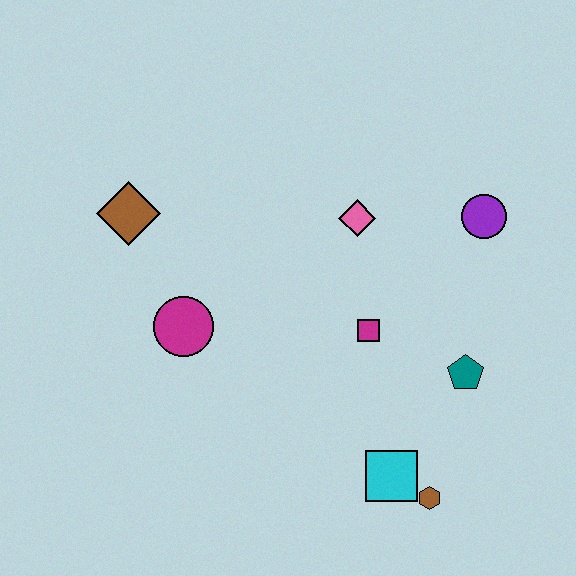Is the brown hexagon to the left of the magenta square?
No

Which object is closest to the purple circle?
The pink diamond is closest to the purple circle.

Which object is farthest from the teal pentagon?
The brown diamond is farthest from the teal pentagon.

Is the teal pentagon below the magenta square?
Yes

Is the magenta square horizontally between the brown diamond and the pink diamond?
No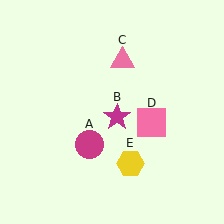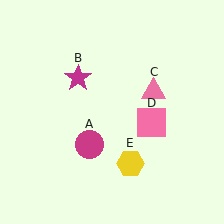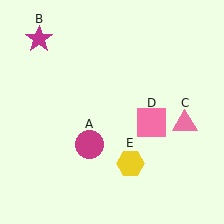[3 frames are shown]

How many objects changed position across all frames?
2 objects changed position: magenta star (object B), pink triangle (object C).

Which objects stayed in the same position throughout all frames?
Magenta circle (object A) and pink square (object D) and yellow hexagon (object E) remained stationary.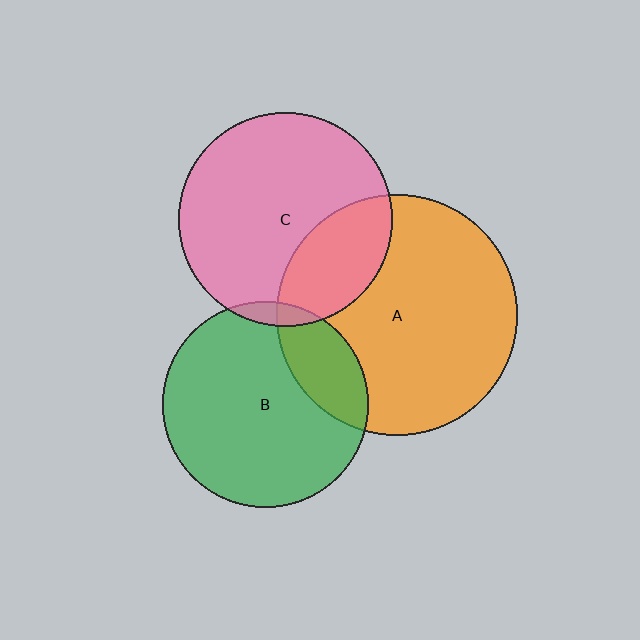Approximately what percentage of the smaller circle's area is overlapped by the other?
Approximately 20%.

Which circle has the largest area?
Circle A (orange).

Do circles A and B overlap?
Yes.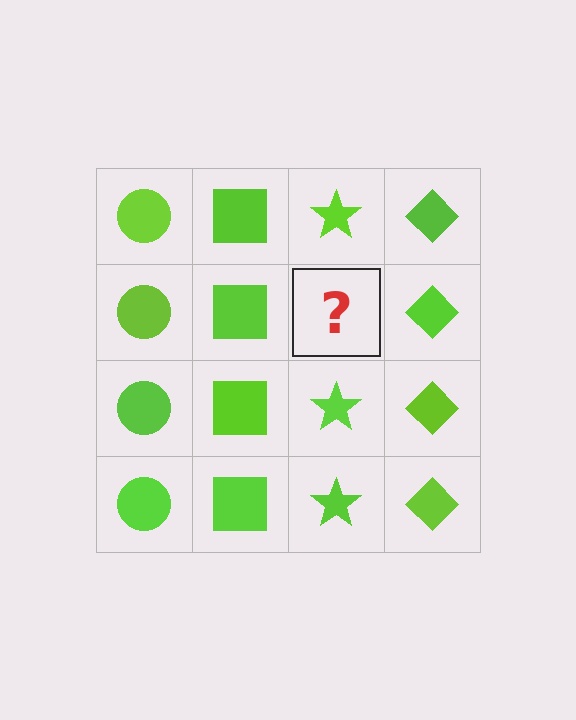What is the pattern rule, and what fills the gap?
The rule is that each column has a consistent shape. The gap should be filled with a lime star.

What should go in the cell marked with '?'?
The missing cell should contain a lime star.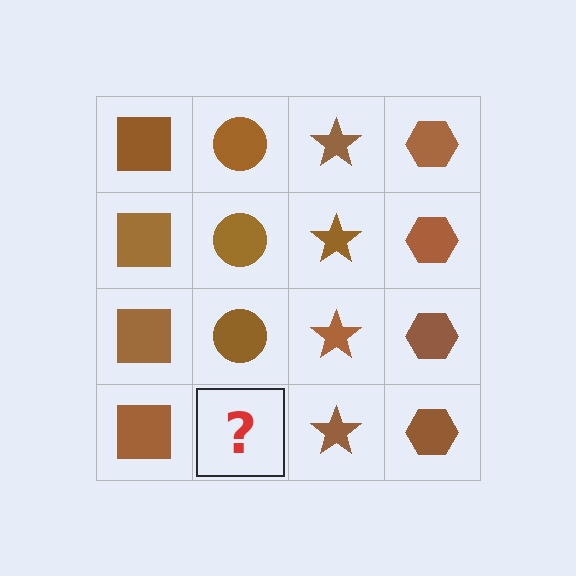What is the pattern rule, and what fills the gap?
The rule is that each column has a consistent shape. The gap should be filled with a brown circle.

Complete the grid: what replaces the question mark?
The question mark should be replaced with a brown circle.